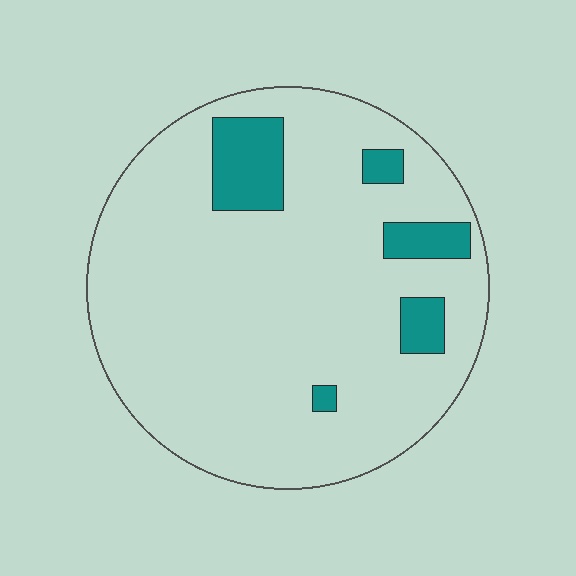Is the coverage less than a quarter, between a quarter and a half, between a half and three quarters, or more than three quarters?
Less than a quarter.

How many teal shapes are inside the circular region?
5.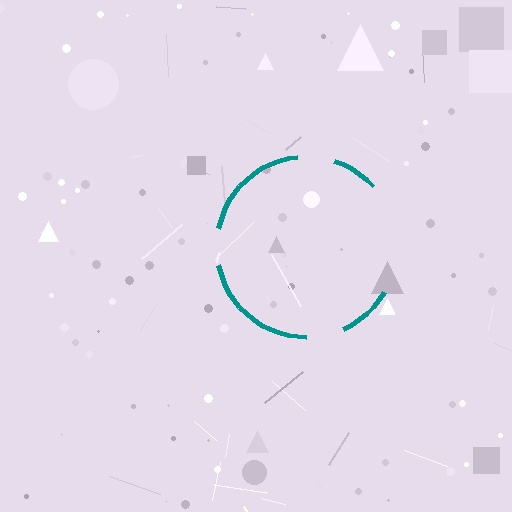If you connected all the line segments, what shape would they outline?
They would outline a circle.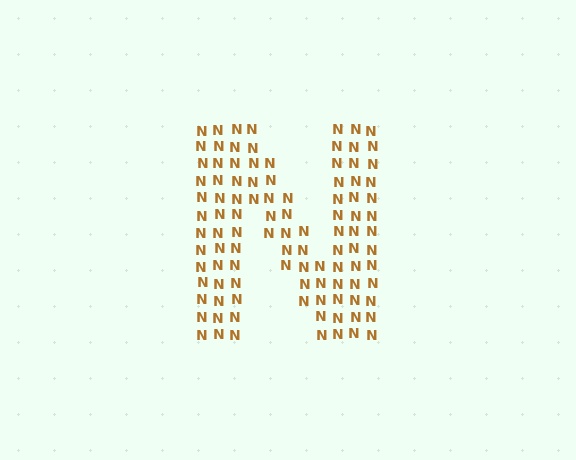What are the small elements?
The small elements are letter N's.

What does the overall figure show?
The overall figure shows the letter N.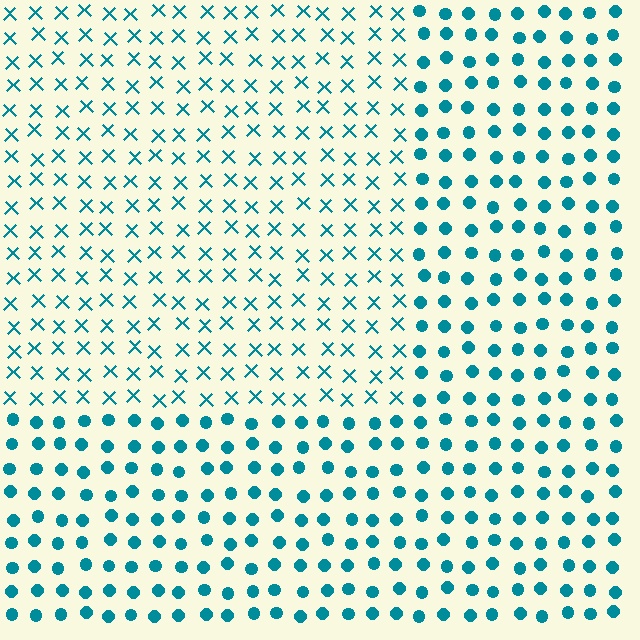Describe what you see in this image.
The image is filled with small teal elements arranged in a uniform grid. A rectangle-shaped region contains X marks, while the surrounding area contains circles. The boundary is defined purely by the change in element shape.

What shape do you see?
I see a rectangle.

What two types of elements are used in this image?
The image uses X marks inside the rectangle region and circles outside it.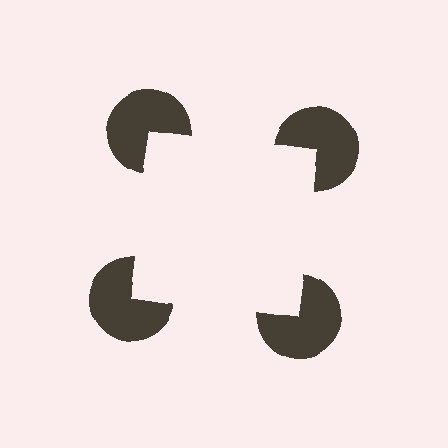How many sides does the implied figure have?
4 sides.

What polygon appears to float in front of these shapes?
An illusory square — its edges are inferred from the aligned wedge cuts in the pac-man discs, not physically drawn.